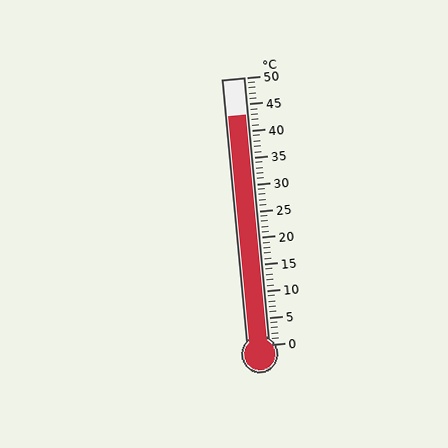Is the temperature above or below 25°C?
The temperature is above 25°C.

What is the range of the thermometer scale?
The thermometer scale ranges from 0°C to 50°C.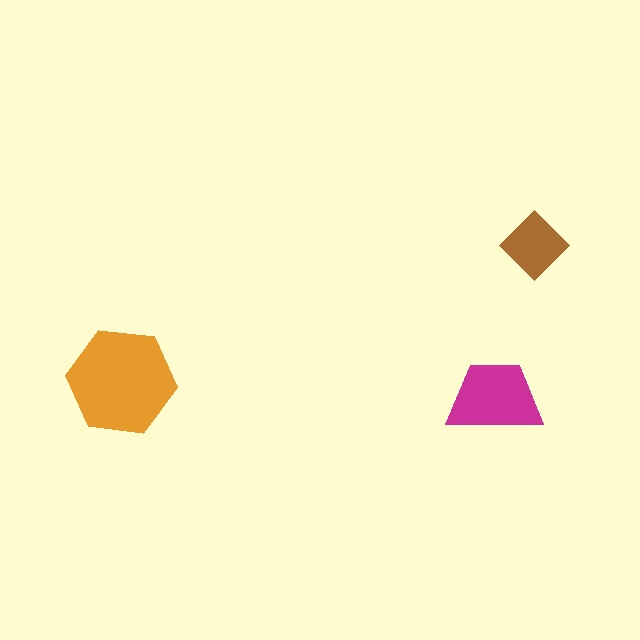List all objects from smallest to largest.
The brown diamond, the magenta trapezoid, the orange hexagon.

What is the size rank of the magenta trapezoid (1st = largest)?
2nd.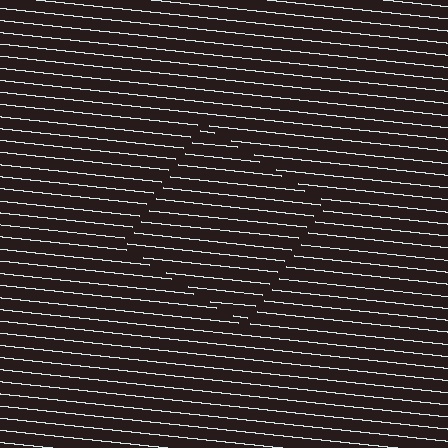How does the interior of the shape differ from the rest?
The interior of the shape contains the same grating, shifted by half a period — the contour is defined by the phase discontinuity where line-ends from the inner and outer gratings abut.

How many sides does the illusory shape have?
4 sides — the line-ends trace a square.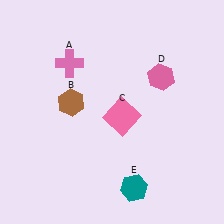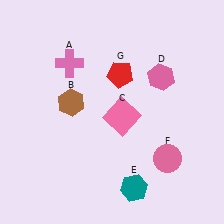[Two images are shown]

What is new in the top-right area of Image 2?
A red pentagon (G) was added in the top-right area of Image 2.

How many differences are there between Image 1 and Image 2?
There are 2 differences between the two images.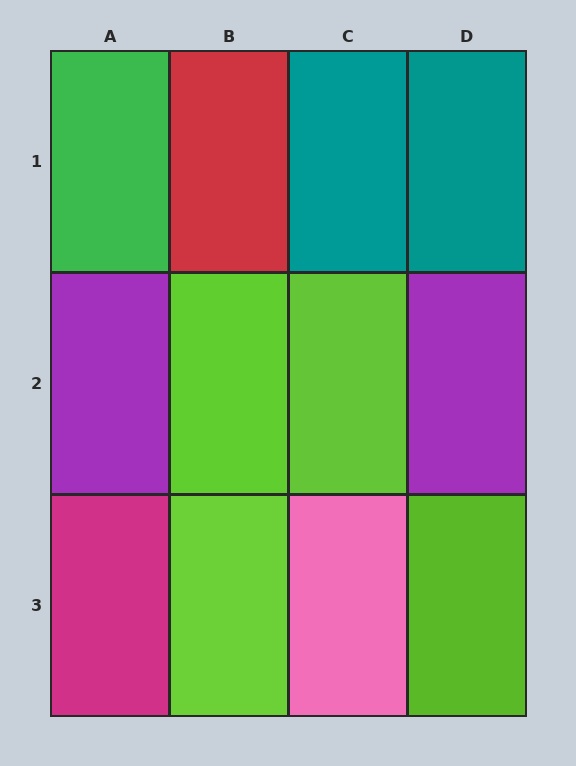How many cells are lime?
4 cells are lime.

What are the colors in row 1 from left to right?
Green, red, teal, teal.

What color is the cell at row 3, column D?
Lime.